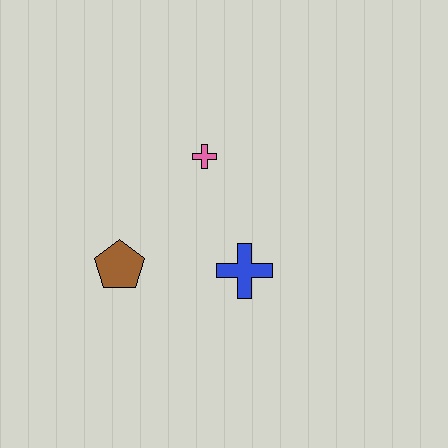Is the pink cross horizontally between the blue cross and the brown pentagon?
Yes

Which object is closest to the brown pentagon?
The blue cross is closest to the brown pentagon.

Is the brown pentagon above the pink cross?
No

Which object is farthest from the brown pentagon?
The pink cross is farthest from the brown pentagon.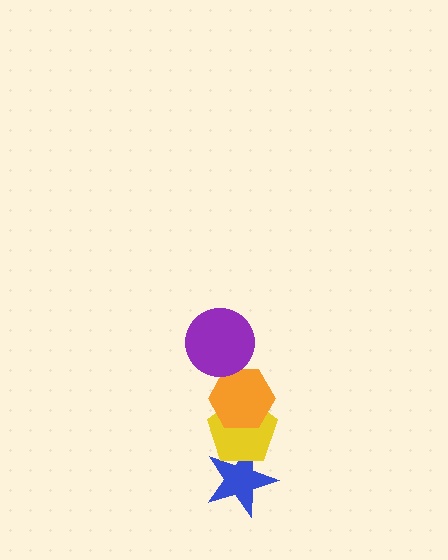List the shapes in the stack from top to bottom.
From top to bottom: the purple circle, the orange hexagon, the yellow pentagon, the blue star.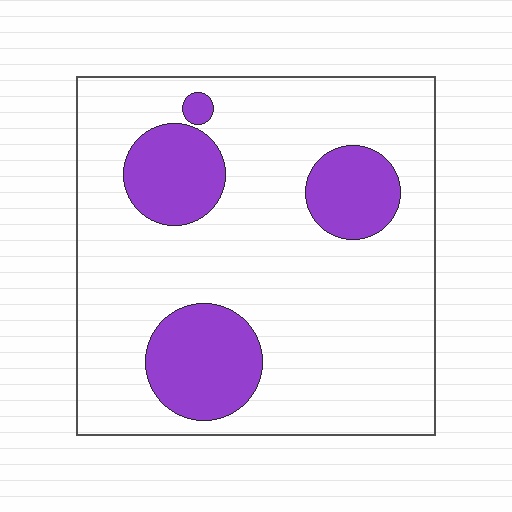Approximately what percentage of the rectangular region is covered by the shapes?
Approximately 20%.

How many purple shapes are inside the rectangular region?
4.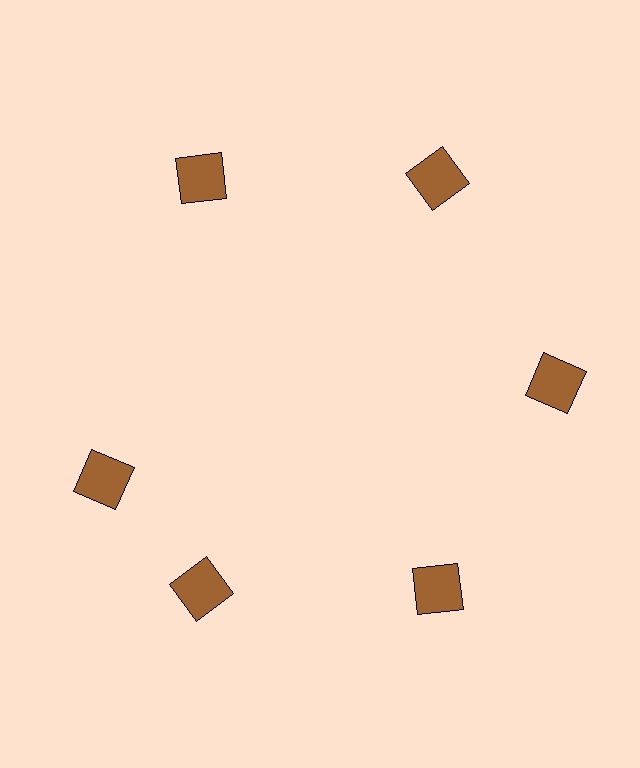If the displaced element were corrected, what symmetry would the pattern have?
It would have 6-fold rotational symmetry — the pattern would map onto itself every 60 degrees.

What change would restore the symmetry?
The symmetry would be restored by rotating it back into even spacing with its neighbors so that all 6 squares sit at equal angles and equal distance from the center.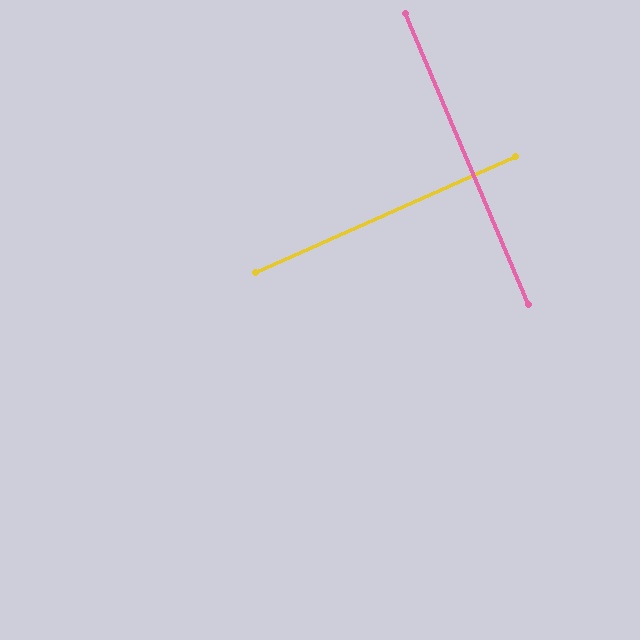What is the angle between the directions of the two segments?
Approximately 89 degrees.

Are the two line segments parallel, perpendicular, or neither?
Perpendicular — they meet at approximately 89°.